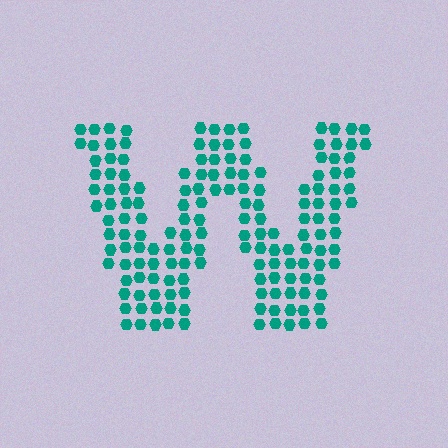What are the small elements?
The small elements are hexagons.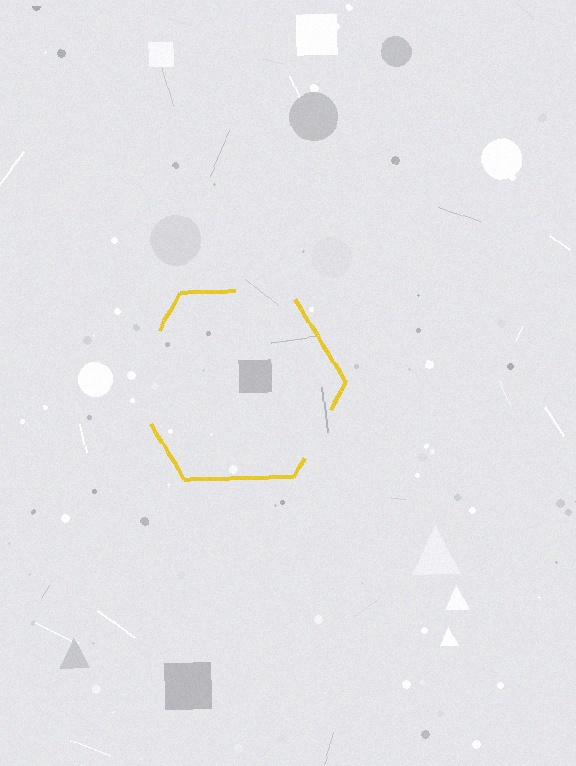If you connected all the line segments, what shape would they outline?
They would outline a hexagon.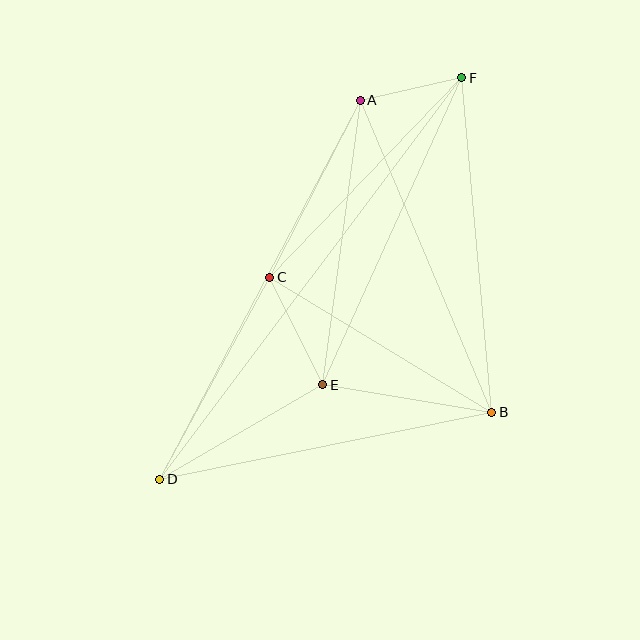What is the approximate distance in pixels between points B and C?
The distance between B and C is approximately 260 pixels.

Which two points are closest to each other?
Points A and F are closest to each other.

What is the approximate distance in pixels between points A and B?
The distance between A and B is approximately 338 pixels.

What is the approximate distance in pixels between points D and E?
The distance between D and E is approximately 188 pixels.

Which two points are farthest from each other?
Points D and F are farthest from each other.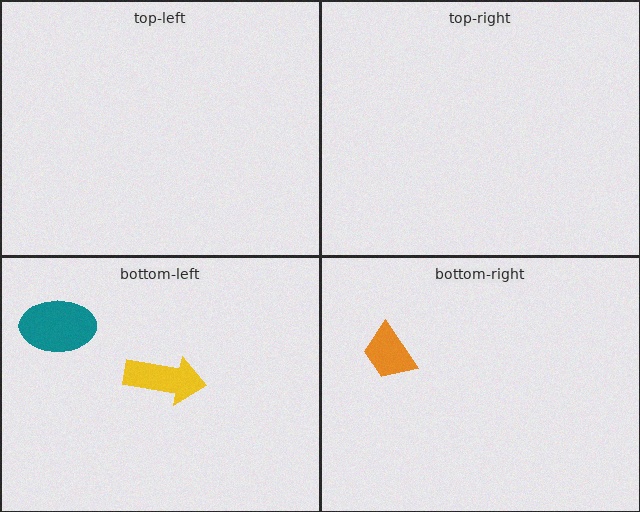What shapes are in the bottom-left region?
The teal ellipse, the yellow arrow.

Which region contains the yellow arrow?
The bottom-left region.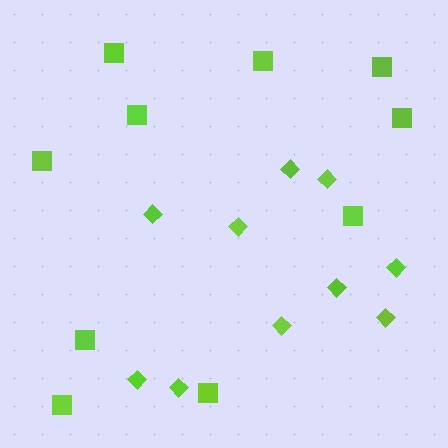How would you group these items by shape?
There are 2 groups: one group of squares (10) and one group of diamonds (10).